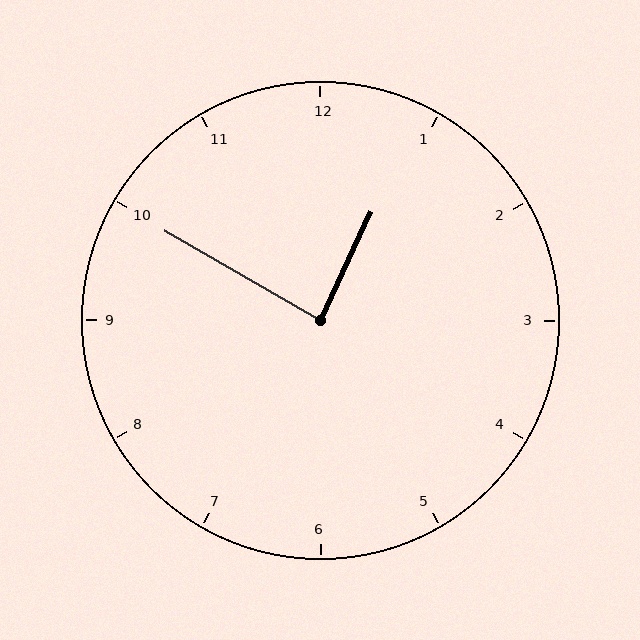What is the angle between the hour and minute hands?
Approximately 85 degrees.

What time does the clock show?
12:50.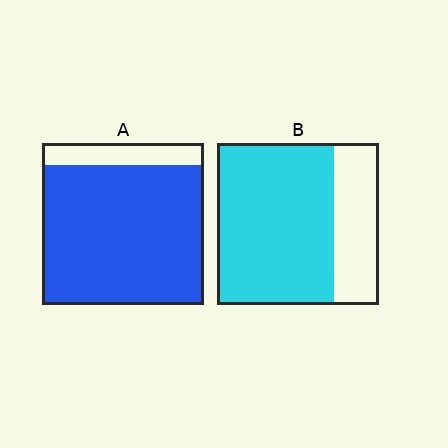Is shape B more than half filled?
Yes.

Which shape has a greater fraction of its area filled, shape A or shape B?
Shape A.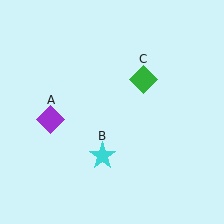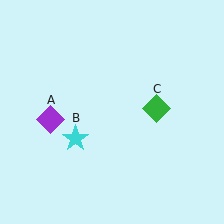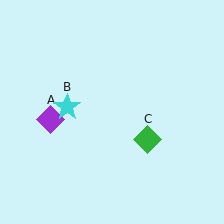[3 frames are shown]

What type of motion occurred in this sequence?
The cyan star (object B), green diamond (object C) rotated clockwise around the center of the scene.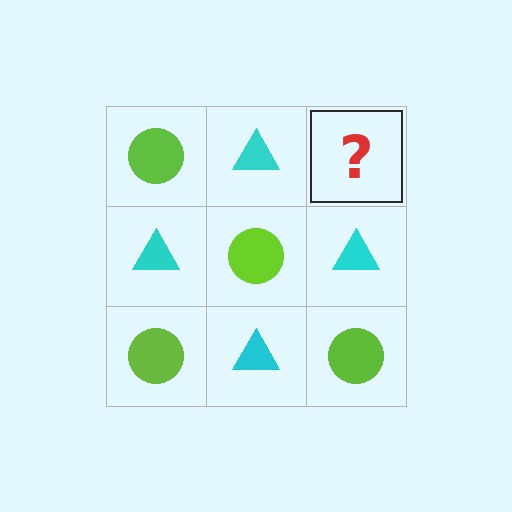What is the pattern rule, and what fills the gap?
The rule is that it alternates lime circle and cyan triangle in a checkerboard pattern. The gap should be filled with a lime circle.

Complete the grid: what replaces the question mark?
The question mark should be replaced with a lime circle.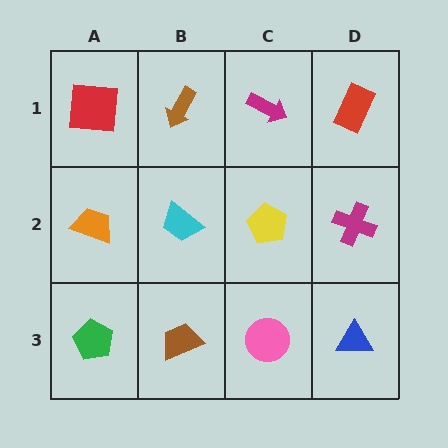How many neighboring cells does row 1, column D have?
2.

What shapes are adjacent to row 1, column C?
A yellow pentagon (row 2, column C), a brown arrow (row 1, column B), a red rectangle (row 1, column D).